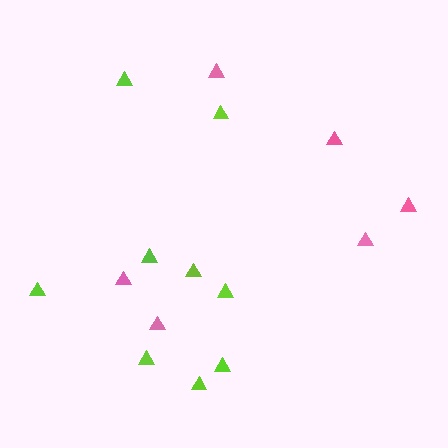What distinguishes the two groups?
There are 2 groups: one group of lime triangles (9) and one group of pink triangles (6).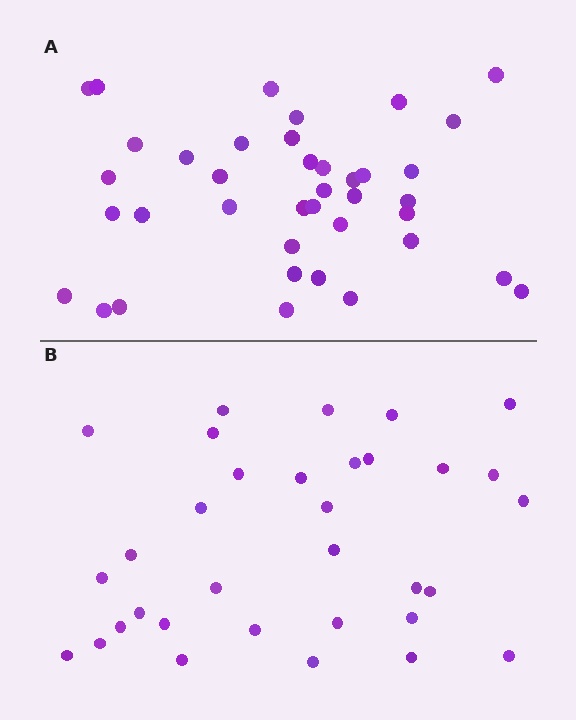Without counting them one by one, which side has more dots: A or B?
Region A (the top region) has more dots.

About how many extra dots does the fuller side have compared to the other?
Region A has about 6 more dots than region B.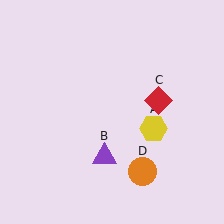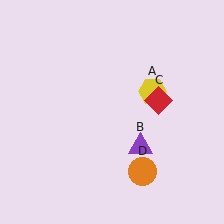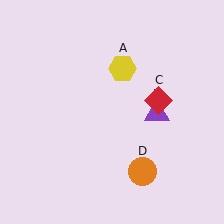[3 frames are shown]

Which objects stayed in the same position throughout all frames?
Red diamond (object C) and orange circle (object D) remained stationary.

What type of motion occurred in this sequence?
The yellow hexagon (object A), purple triangle (object B) rotated counterclockwise around the center of the scene.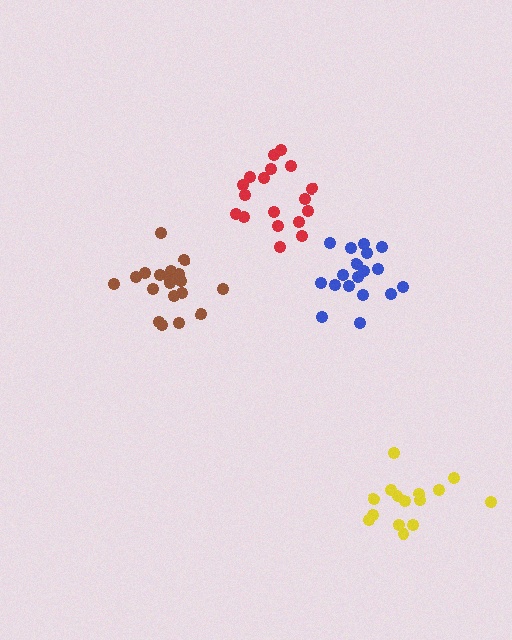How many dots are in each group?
Group 1: 15 dots, Group 2: 19 dots, Group 3: 18 dots, Group 4: 18 dots (70 total).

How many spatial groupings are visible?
There are 4 spatial groupings.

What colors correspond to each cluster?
The clusters are colored: yellow, brown, red, blue.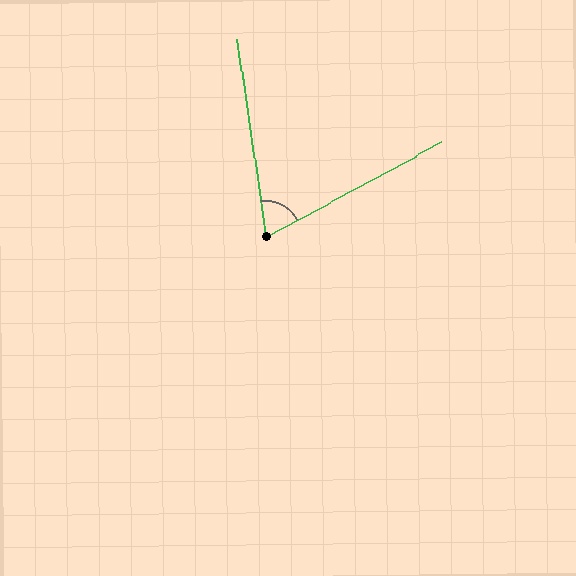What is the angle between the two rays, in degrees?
Approximately 70 degrees.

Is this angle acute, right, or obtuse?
It is acute.